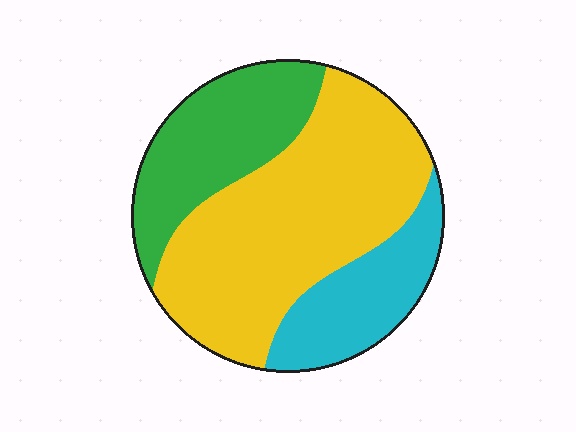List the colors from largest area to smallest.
From largest to smallest: yellow, green, cyan.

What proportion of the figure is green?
Green covers roughly 25% of the figure.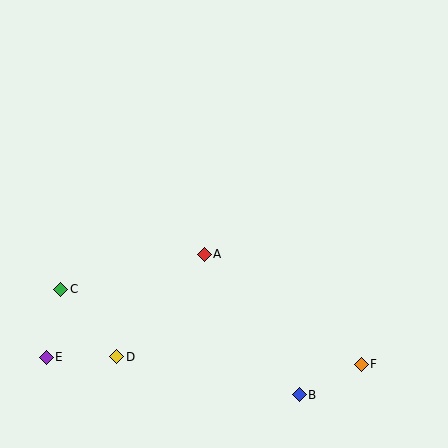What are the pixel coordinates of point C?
Point C is at (61, 289).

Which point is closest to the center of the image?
Point A at (204, 254) is closest to the center.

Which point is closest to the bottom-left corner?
Point E is closest to the bottom-left corner.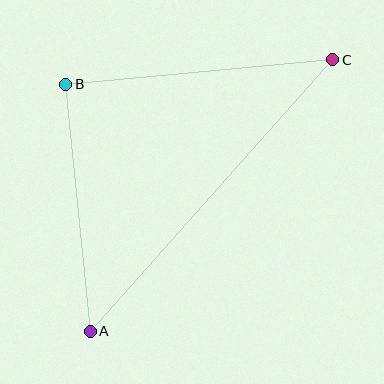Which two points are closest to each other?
Points A and B are closest to each other.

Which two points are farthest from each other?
Points A and C are farthest from each other.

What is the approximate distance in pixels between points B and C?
The distance between B and C is approximately 268 pixels.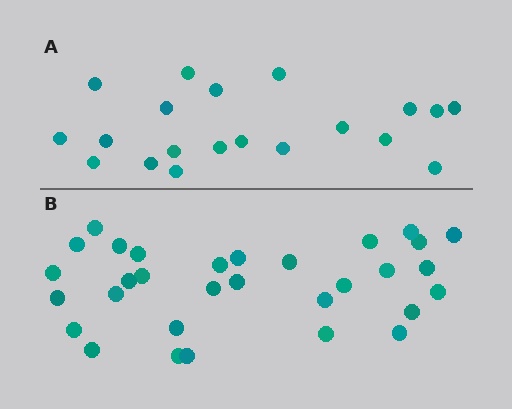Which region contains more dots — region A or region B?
Region B (the bottom region) has more dots.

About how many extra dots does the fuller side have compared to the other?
Region B has roughly 12 or so more dots than region A.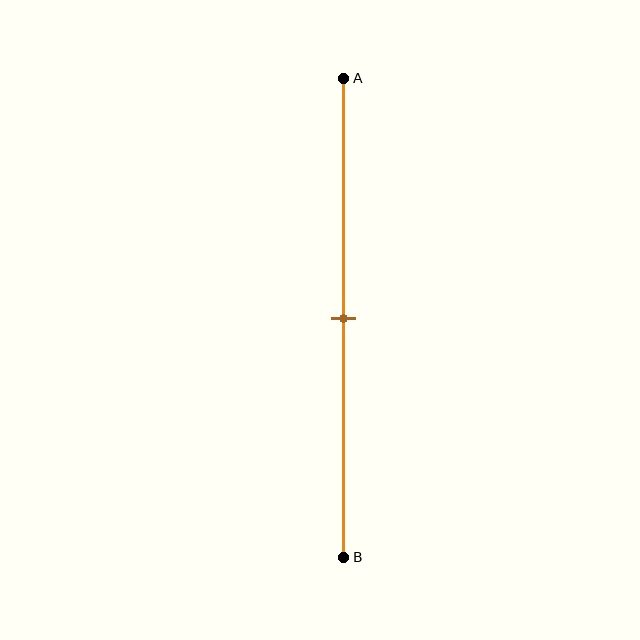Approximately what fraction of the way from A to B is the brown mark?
The brown mark is approximately 50% of the way from A to B.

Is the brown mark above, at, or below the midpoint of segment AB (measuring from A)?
The brown mark is approximately at the midpoint of segment AB.